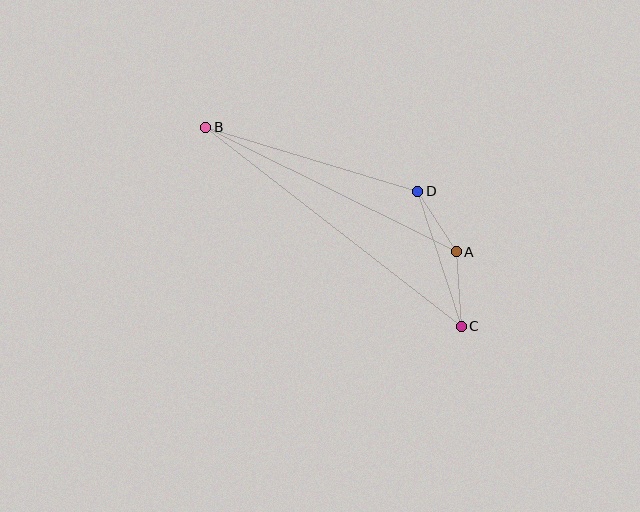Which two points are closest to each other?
Points A and D are closest to each other.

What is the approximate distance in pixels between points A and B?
The distance between A and B is approximately 280 pixels.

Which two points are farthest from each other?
Points B and C are farthest from each other.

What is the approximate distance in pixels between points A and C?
The distance between A and C is approximately 75 pixels.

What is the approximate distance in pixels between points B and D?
The distance between B and D is approximately 222 pixels.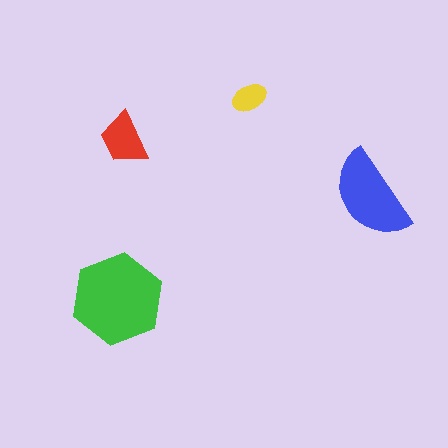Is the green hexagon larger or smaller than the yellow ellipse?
Larger.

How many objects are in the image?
There are 4 objects in the image.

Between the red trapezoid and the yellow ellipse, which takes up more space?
The red trapezoid.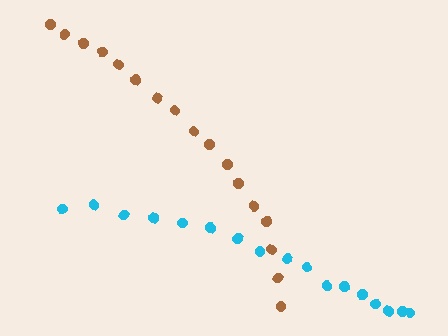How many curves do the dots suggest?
There are 2 distinct paths.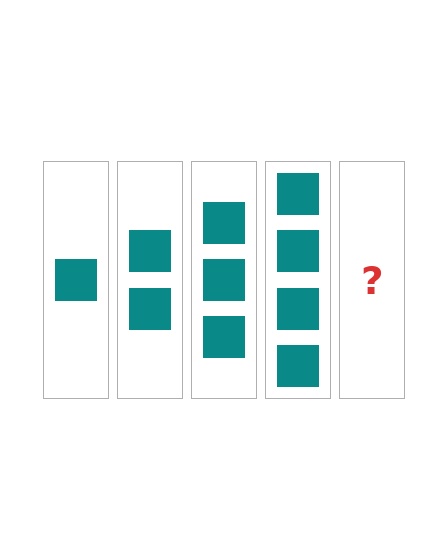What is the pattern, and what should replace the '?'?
The pattern is that each step adds one more square. The '?' should be 5 squares.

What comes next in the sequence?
The next element should be 5 squares.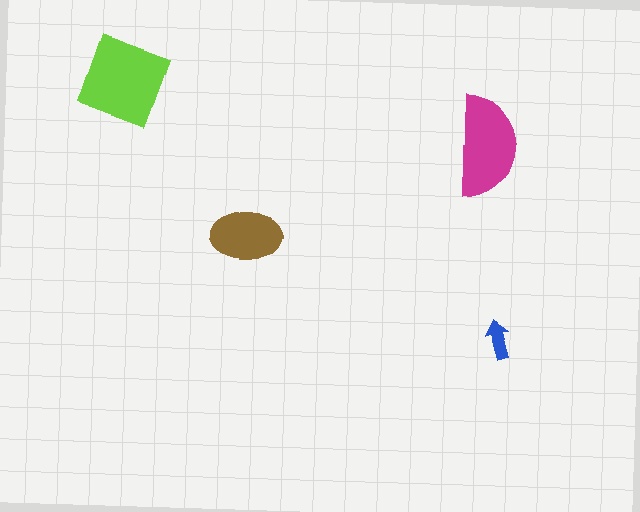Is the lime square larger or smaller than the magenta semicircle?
Larger.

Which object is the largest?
The lime square.